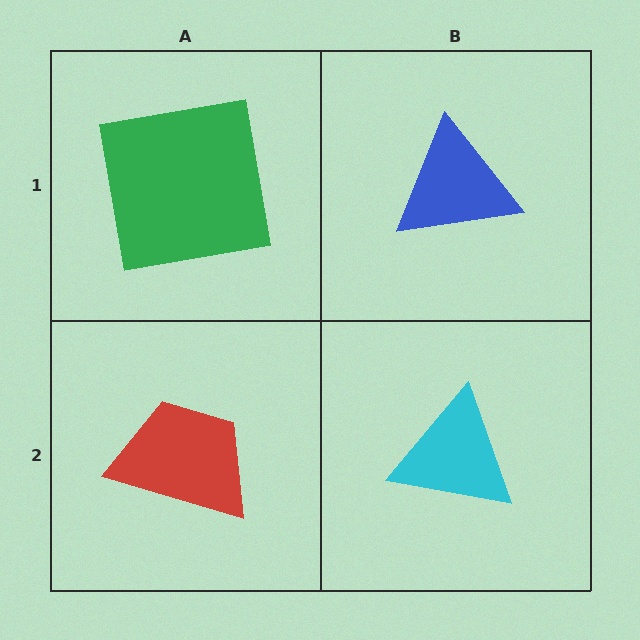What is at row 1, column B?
A blue triangle.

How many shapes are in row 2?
2 shapes.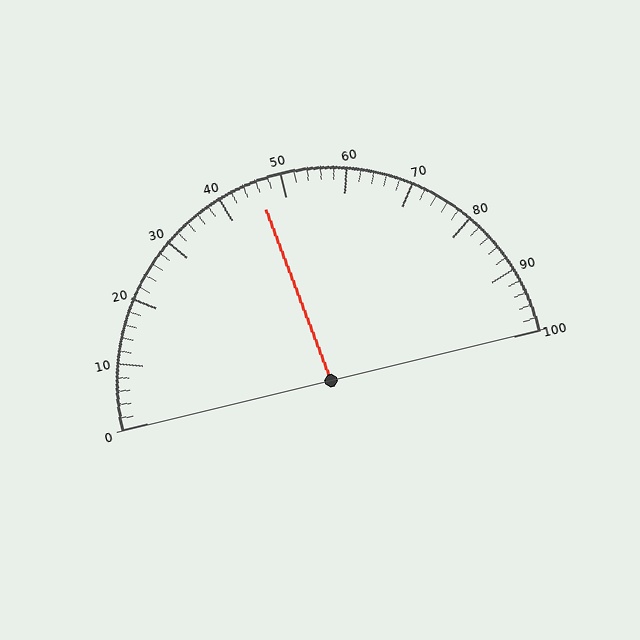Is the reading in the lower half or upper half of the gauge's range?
The reading is in the lower half of the range (0 to 100).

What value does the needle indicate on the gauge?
The needle indicates approximately 46.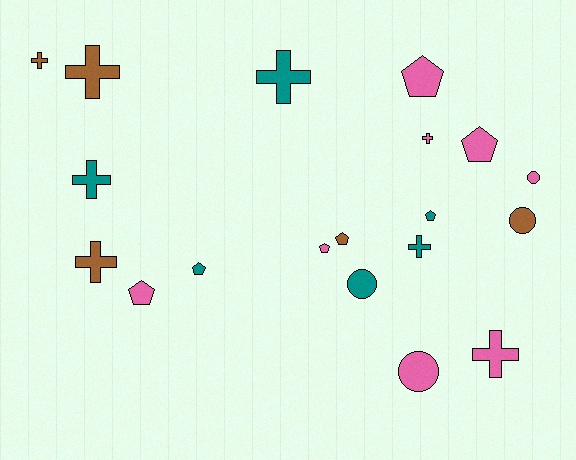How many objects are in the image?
There are 19 objects.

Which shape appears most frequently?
Cross, with 8 objects.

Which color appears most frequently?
Pink, with 8 objects.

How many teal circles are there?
There is 1 teal circle.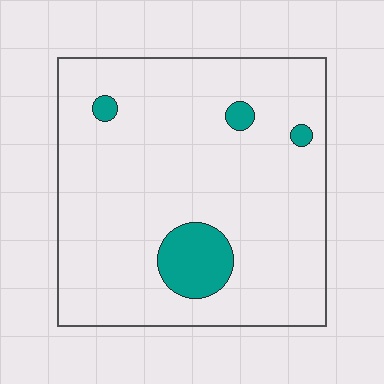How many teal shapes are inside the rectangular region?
4.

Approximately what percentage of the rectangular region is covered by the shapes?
Approximately 10%.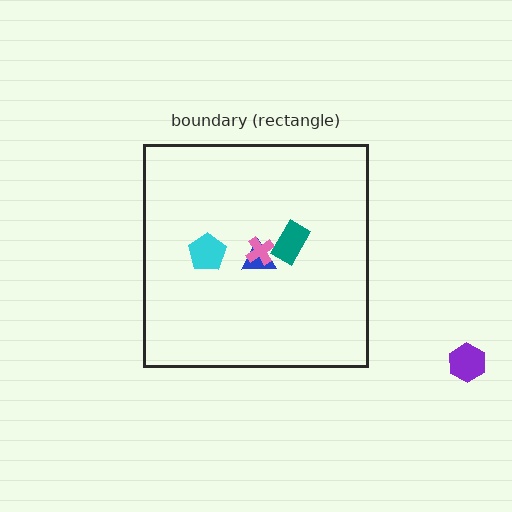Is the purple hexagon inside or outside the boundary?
Outside.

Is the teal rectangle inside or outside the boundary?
Inside.